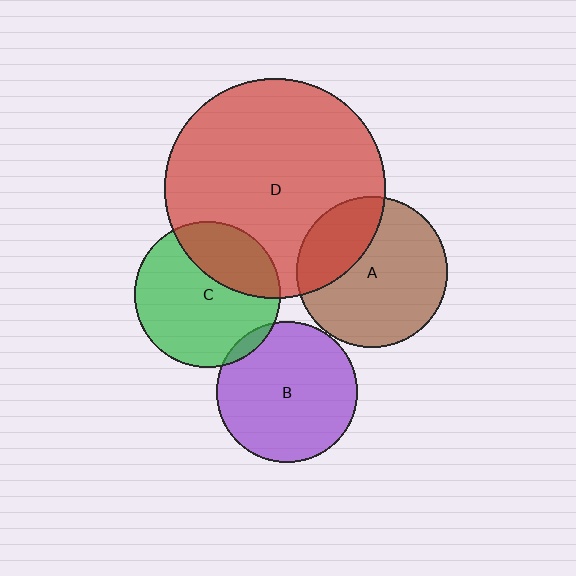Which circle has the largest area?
Circle D (red).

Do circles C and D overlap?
Yes.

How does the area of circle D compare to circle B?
Approximately 2.5 times.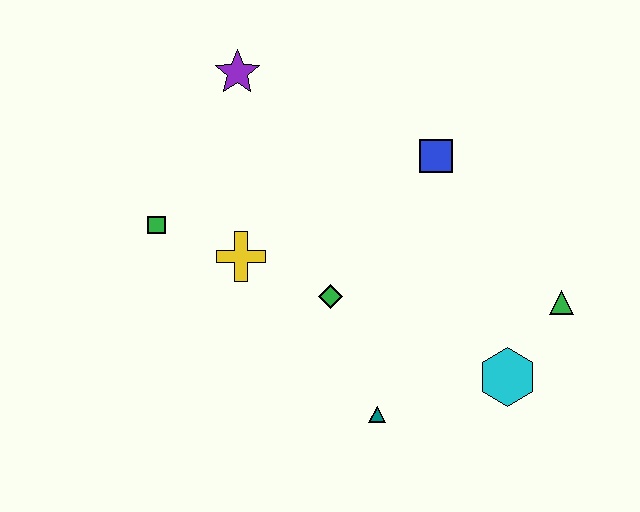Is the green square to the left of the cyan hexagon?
Yes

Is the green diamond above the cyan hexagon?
Yes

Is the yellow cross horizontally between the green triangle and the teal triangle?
No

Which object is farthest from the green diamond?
The purple star is farthest from the green diamond.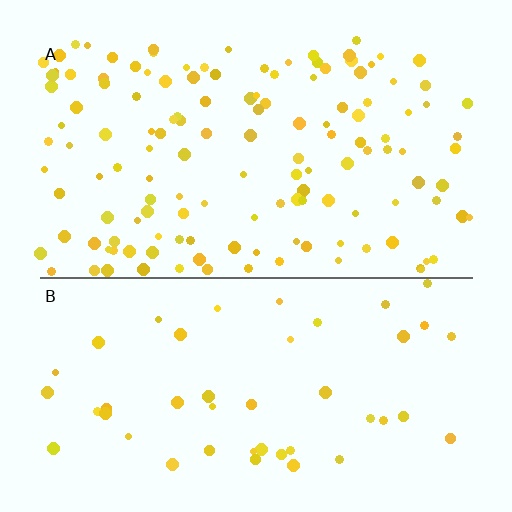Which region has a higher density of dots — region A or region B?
A (the top).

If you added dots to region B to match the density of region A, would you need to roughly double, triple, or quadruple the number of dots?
Approximately triple.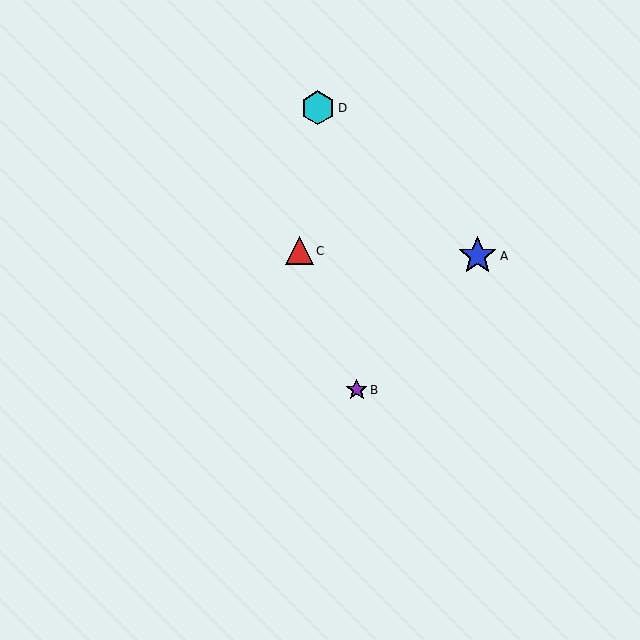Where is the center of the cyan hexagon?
The center of the cyan hexagon is at (318, 108).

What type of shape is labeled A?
Shape A is a blue star.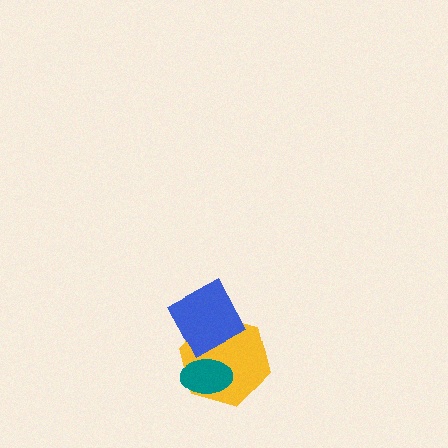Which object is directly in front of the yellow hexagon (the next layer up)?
The teal ellipse is directly in front of the yellow hexagon.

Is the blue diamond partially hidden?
No, no other shape covers it.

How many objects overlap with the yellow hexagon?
2 objects overlap with the yellow hexagon.